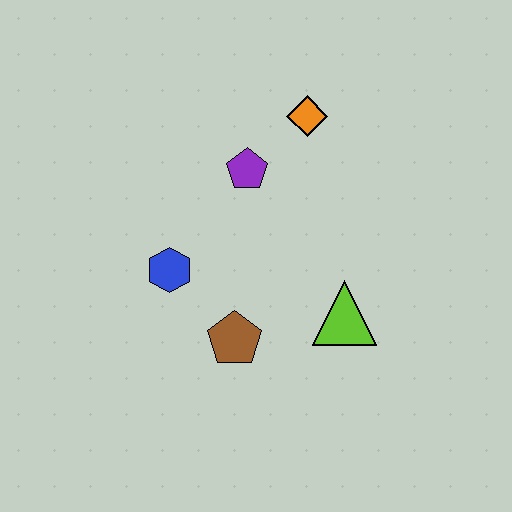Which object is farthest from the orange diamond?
The brown pentagon is farthest from the orange diamond.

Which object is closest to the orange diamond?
The purple pentagon is closest to the orange diamond.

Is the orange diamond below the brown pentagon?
No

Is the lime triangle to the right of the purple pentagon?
Yes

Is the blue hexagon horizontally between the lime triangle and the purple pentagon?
No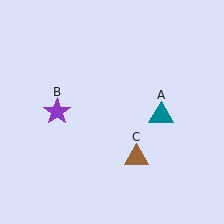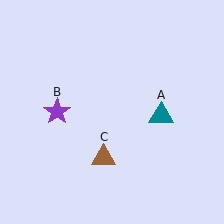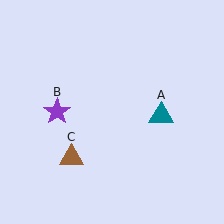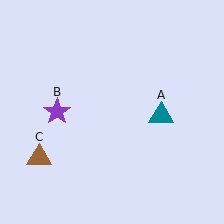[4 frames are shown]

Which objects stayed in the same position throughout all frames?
Teal triangle (object A) and purple star (object B) remained stationary.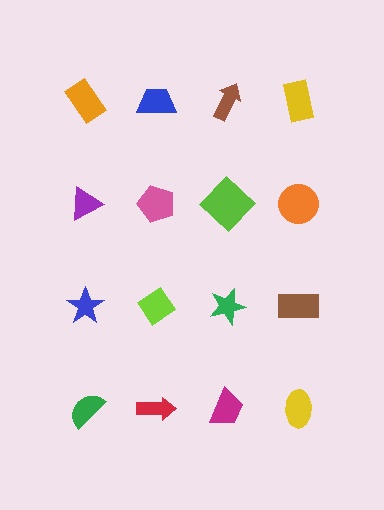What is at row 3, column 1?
A blue star.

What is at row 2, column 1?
A purple triangle.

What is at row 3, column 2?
A lime diamond.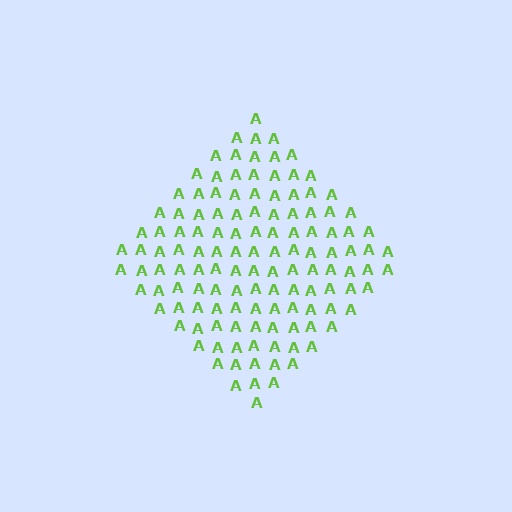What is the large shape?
The large shape is a diamond.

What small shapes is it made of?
It is made of small letter A's.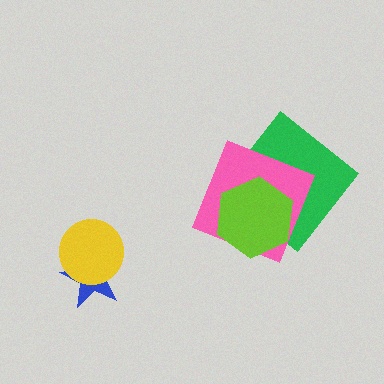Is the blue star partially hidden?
Yes, it is partially covered by another shape.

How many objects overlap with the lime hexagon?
2 objects overlap with the lime hexagon.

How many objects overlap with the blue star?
1 object overlaps with the blue star.